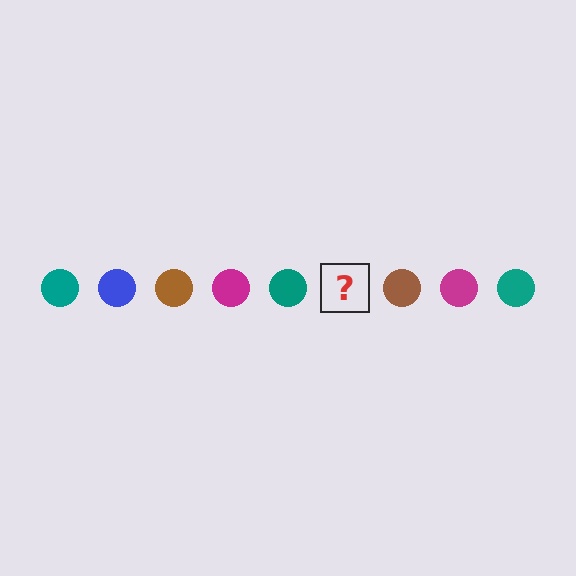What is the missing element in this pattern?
The missing element is a blue circle.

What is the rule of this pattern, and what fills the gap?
The rule is that the pattern cycles through teal, blue, brown, magenta circles. The gap should be filled with a blue circle.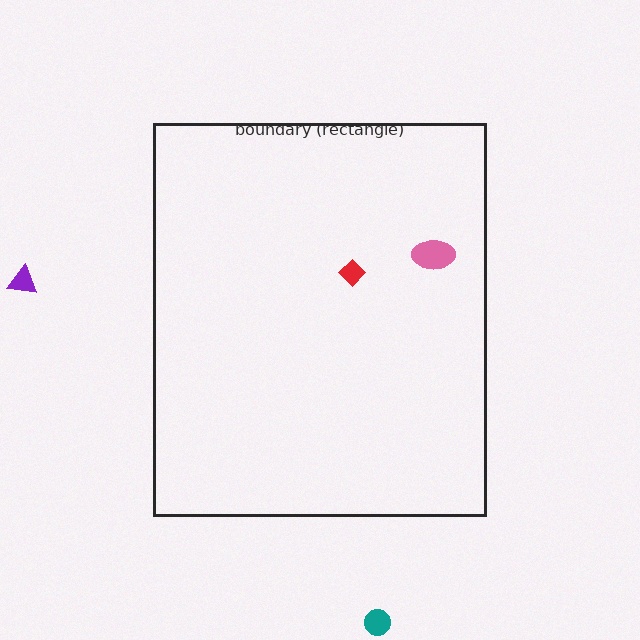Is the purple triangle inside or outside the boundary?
Outside.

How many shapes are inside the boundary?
2 inside, 2 outside.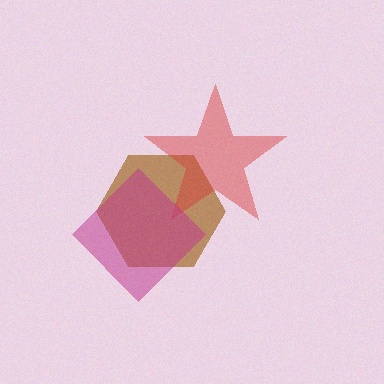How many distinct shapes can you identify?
There are 3 distinct shapes: a brown hexagon, a red star, a magenta diamond.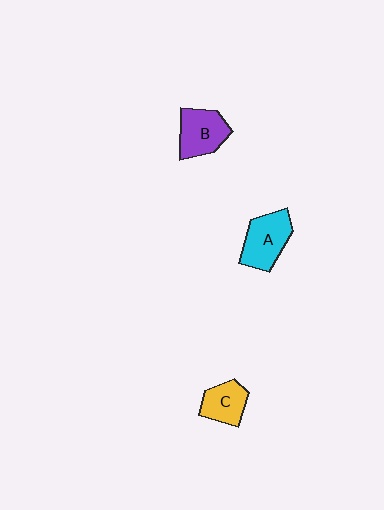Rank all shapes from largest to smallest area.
From largest to smallest: A (cyan), B (purple), C (yellow).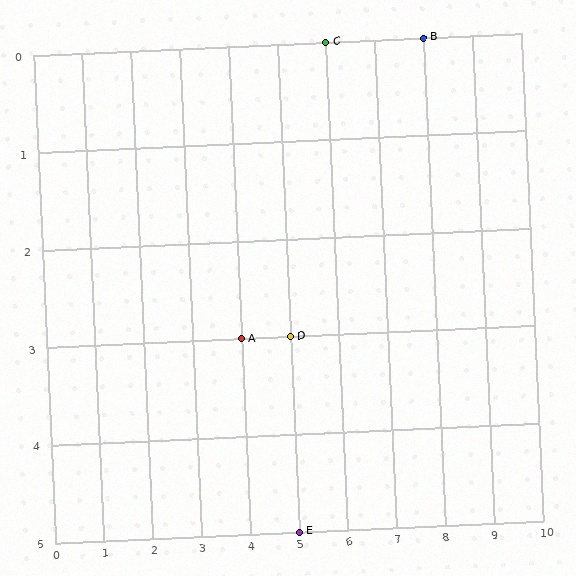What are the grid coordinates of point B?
Point B is at grid coordinates (8, 0).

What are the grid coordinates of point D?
Point D is at grid coordinates (5, 3).